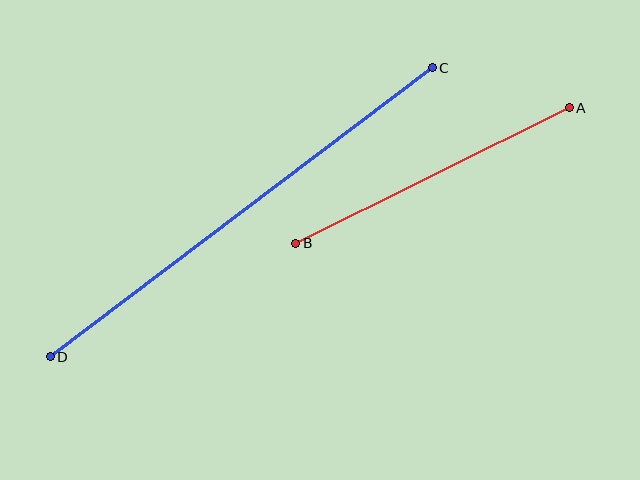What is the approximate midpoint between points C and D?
The midpoint is at approximately (241, 212) pixels.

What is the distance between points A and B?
The distance is approximately 305 pixels.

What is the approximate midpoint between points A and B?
The midpoint is at approximately (433, 176) pixels.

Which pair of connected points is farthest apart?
Points C and D are farthest apart.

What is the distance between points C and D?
The distance is approximately 479 pixels.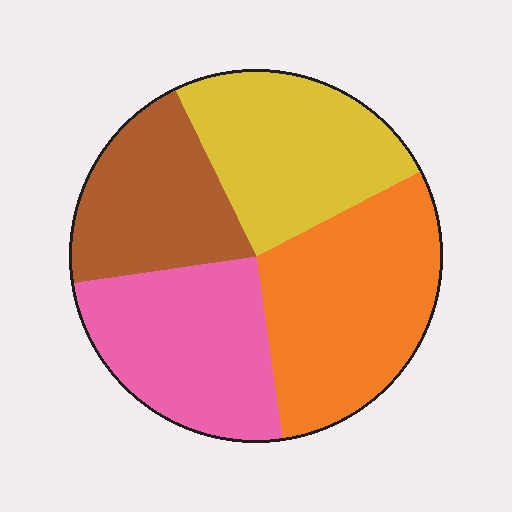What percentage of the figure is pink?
Pink covers about 25% of the figure.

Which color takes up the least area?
Brown, at roughly 20%.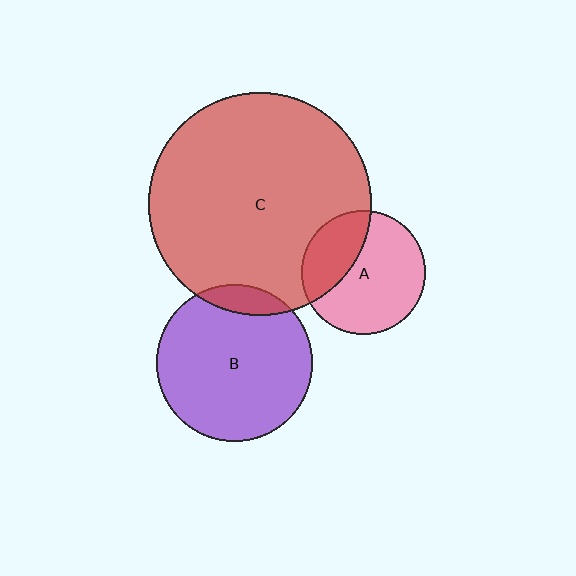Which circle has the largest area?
Circle C (red).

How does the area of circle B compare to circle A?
Approximately 1.6 times.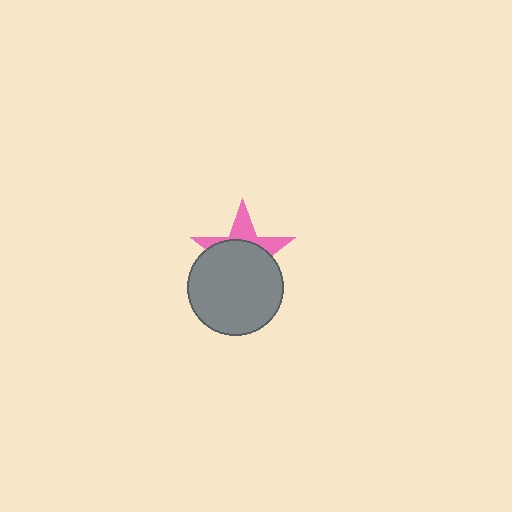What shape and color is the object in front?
The object in front is a gray circle.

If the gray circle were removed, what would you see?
You would see the complete pink star.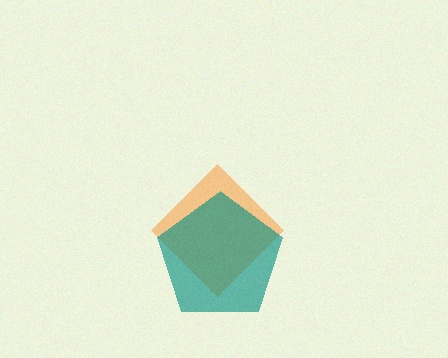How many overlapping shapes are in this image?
There are 2 overlapping shapes in the image.